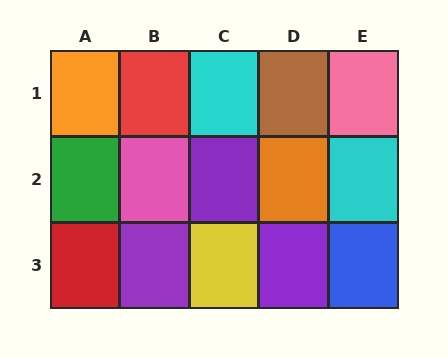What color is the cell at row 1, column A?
Orange.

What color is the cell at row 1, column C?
Cyan.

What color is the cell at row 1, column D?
Brown.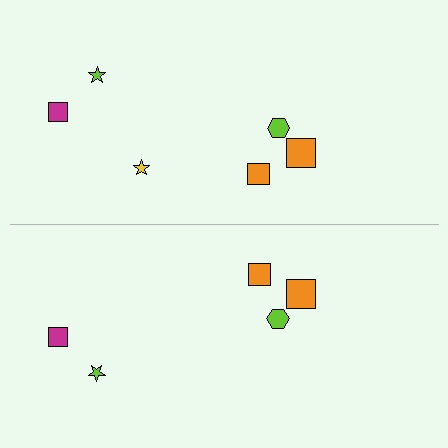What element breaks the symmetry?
A yellow star is missing from the bottom side.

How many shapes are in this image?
There are 11 shapes in this image.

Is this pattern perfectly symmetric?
No, the pattern is not perfectly symmetric. A yellow star is missing from the bottom side.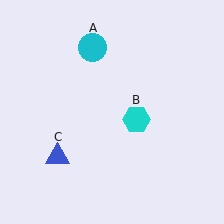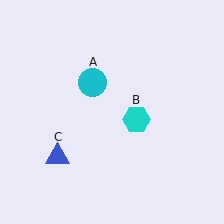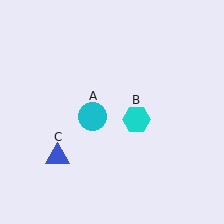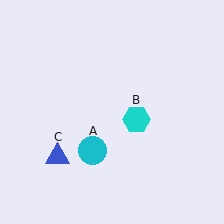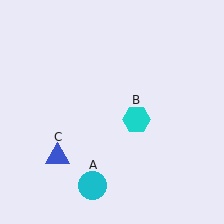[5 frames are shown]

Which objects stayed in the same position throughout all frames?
Cyan hexagon (object B) and blue triangle (object C) remained stationary.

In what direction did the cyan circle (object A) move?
The cyan circle (object A) moved down.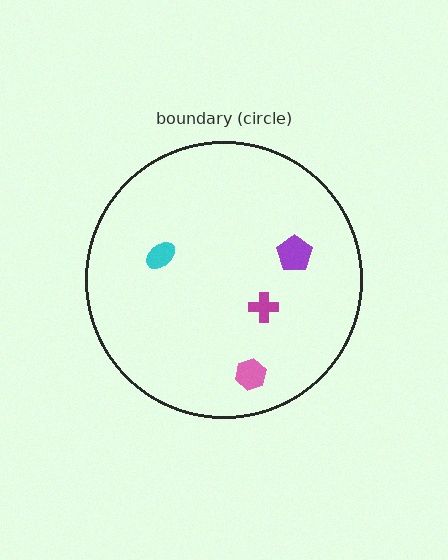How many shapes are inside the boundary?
4 inside, 0 outside.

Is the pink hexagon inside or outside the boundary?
Inside.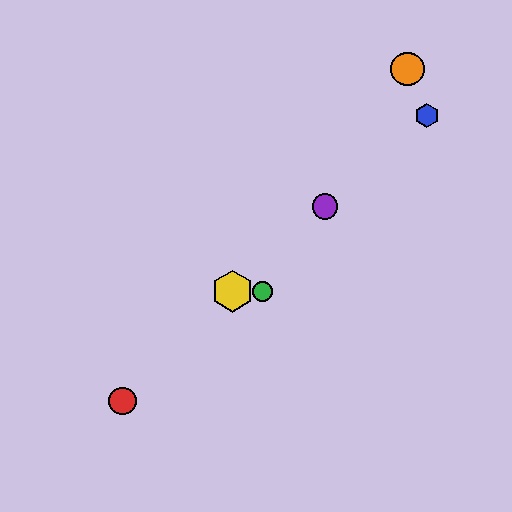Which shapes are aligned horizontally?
The green circle, the yellow hexagon are aligned horizontally.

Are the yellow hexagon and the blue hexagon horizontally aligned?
No, the yellow hexagon is at y≈291 and the blue hexagon is at y≈116.